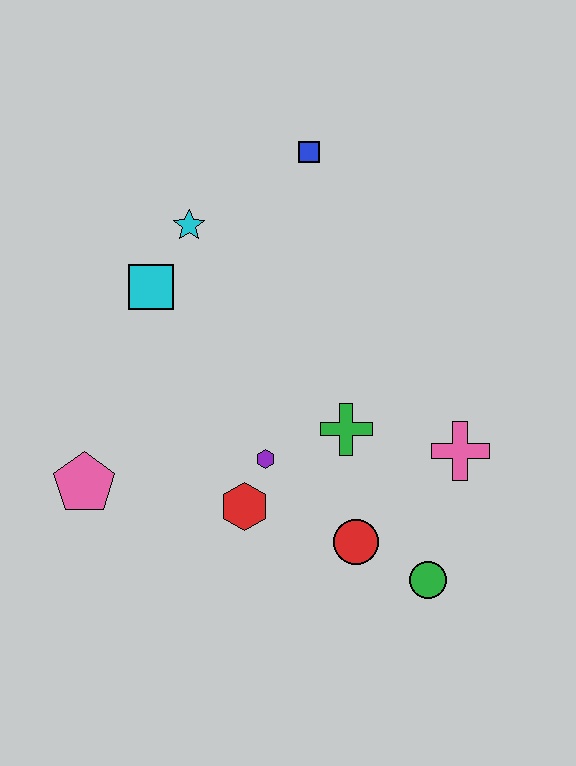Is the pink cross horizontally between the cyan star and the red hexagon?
No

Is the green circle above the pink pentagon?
No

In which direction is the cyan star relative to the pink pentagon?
The cyan star is above the pink pentagon.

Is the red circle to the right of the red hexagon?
Yes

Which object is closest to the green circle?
The red circle is closest to the green circle.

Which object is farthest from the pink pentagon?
The blue square is farthest from the pink pentagon.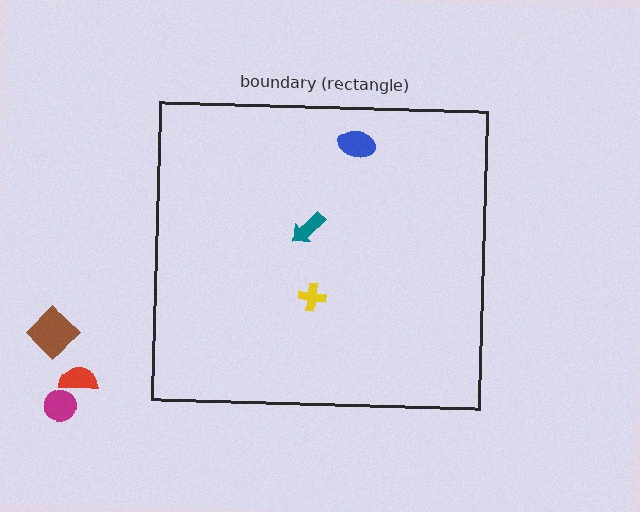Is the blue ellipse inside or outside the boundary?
Inside.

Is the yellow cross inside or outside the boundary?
Inside.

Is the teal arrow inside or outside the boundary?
Inside.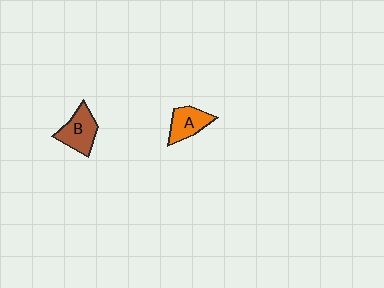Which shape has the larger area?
Shape B (brown).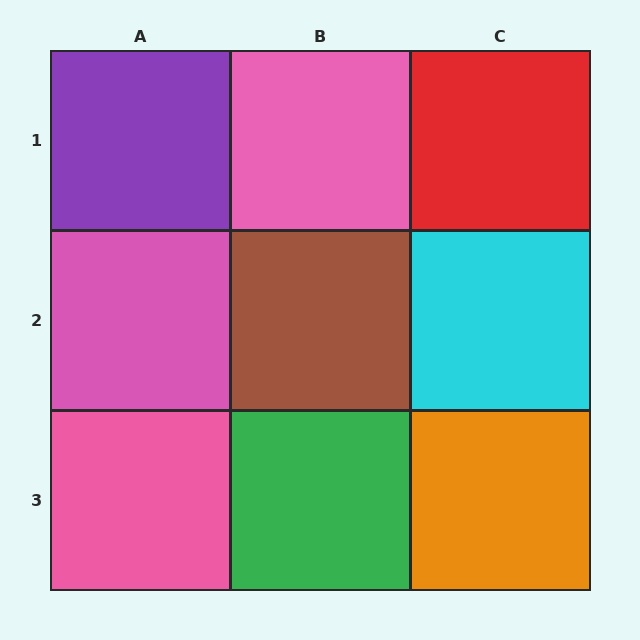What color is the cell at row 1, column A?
Purple.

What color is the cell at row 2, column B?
Brown.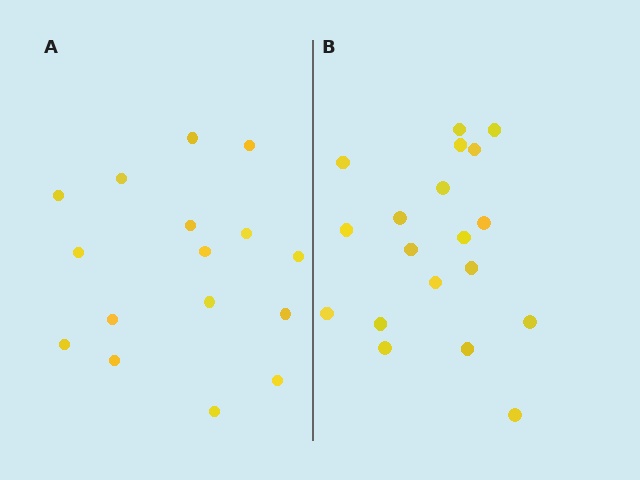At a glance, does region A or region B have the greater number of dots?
Region B (the right region) has more dots.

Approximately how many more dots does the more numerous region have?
Region B has just a few more — roughly 2 or 3 more dots than region A.